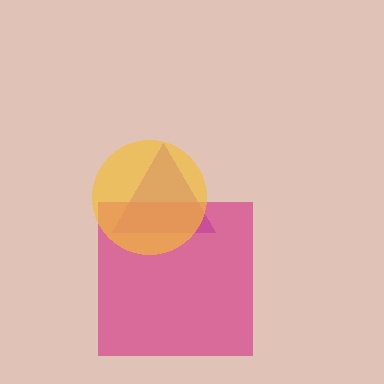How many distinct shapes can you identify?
There are 3 distinct shapes: a purple triangle, a magenta square, a yellow circle.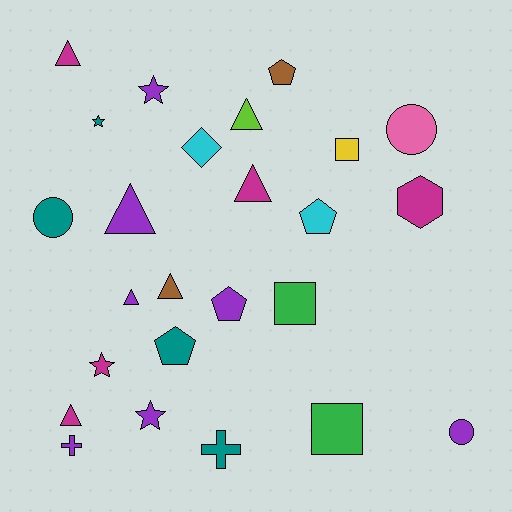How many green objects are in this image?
There are 2 green objects.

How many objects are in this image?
There are 25 objects.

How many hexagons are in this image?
There is 1 hexagon.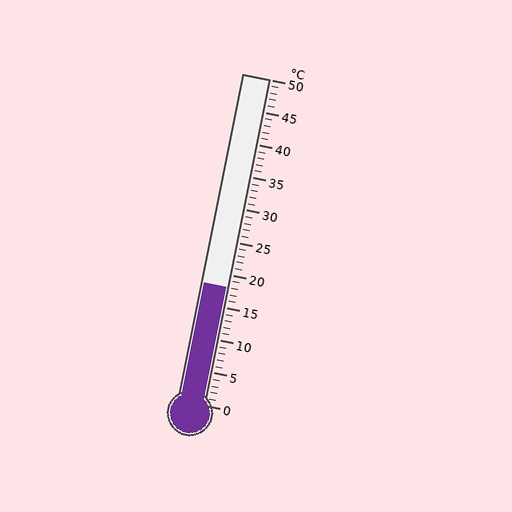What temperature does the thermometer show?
The thermometer shows approximately 18°C.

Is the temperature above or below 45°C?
The temperature is below 45°C.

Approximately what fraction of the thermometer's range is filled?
The thermometer is filled to approximately 35% of its range.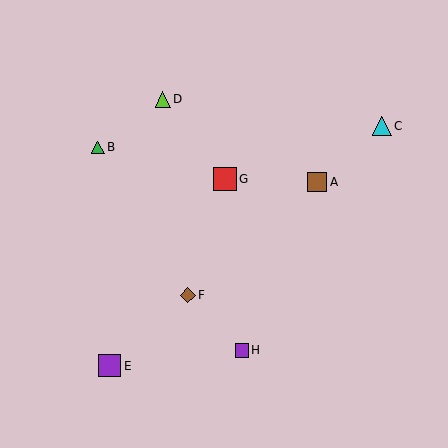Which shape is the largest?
The red square (labeled G) is the largest.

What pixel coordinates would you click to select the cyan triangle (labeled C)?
Click at (382, 126) to select the cyan triangle C.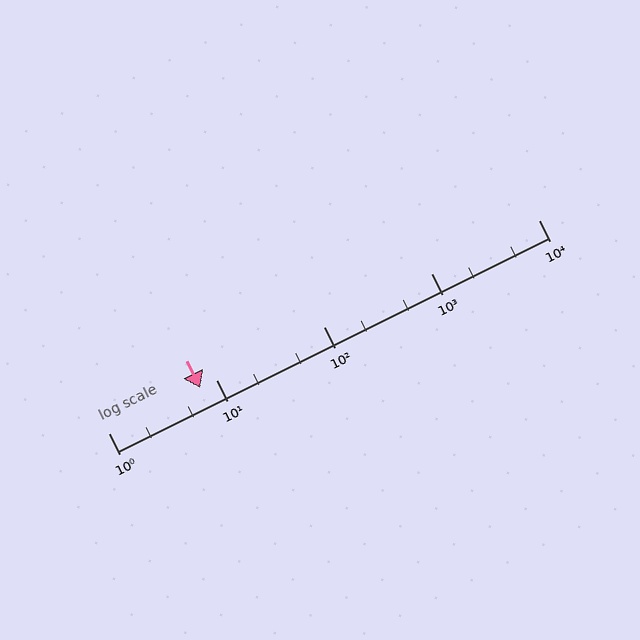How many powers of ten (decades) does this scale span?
The scale spans 4 decades, from 1 to 10000.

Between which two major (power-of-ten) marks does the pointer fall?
The pointer is between 1 and 10.